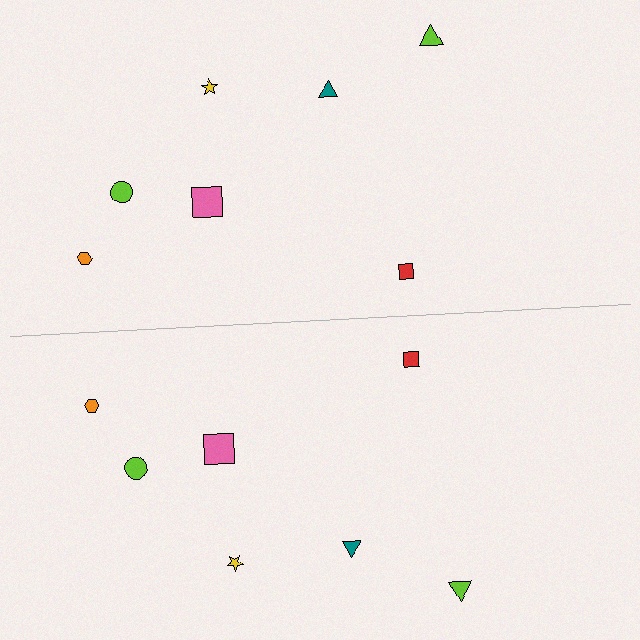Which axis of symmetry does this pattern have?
The pattern has a horizontal axis of symmetry running through the center of the image.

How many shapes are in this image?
There are 14 shapes in this image.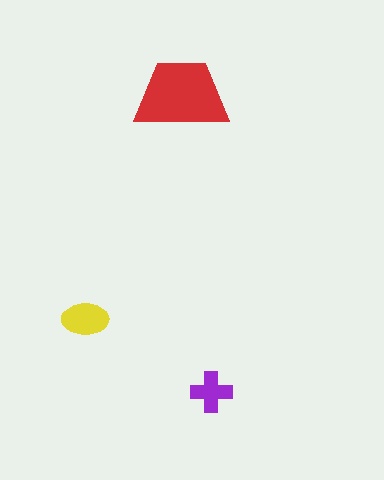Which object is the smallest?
The purple cross.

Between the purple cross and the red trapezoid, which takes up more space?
The red trapezoid.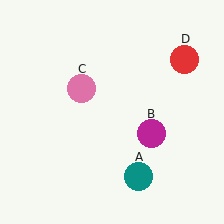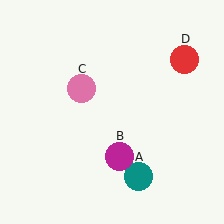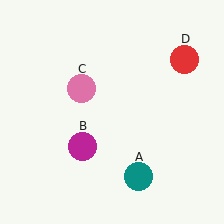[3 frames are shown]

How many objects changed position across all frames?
1 object changed position: magenta circle (object B).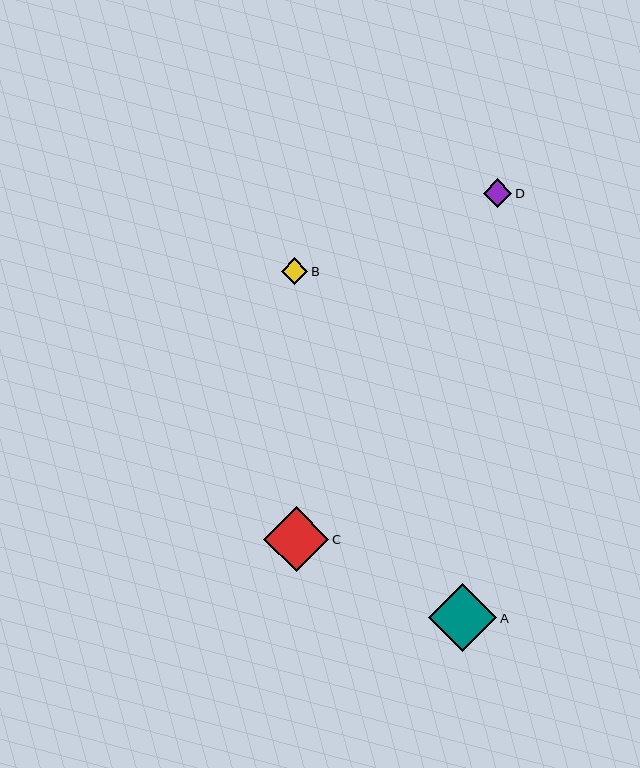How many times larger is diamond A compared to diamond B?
Diamond A is approximately 2.6 times the size of diamond B.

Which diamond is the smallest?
Diamond B is the smallest with a size of approximately 26 pixels.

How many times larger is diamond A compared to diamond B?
Diamond A is approximately 2.6 times the size of diamond B.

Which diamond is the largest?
Diamond A is the largest with a size of approximately 68 pixels.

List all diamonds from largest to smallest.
From largest to smallest: A, C, D, B.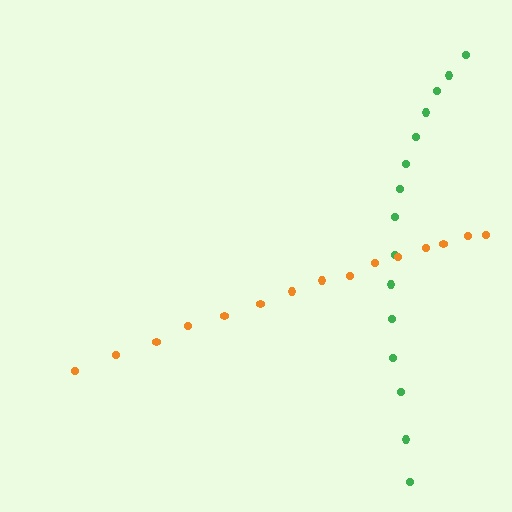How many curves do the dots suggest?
There are 2 distinct paths.